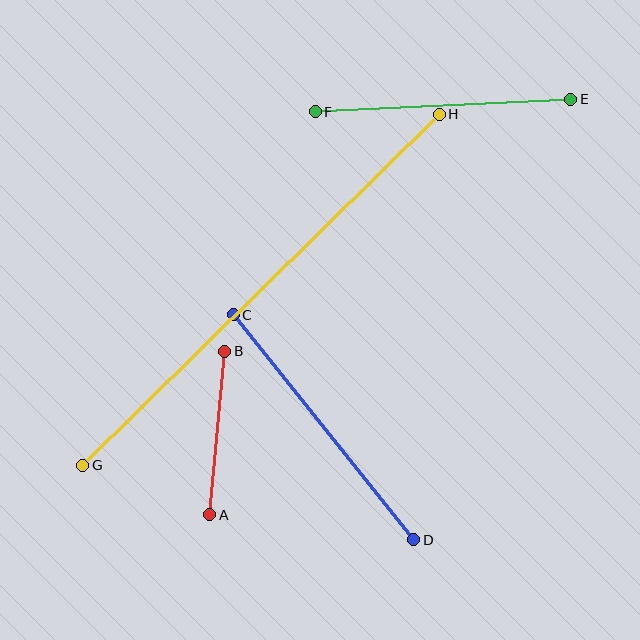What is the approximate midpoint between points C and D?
The midpoint is at approximately (323, 427) pixels.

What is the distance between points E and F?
The distance is approximately 256 pixels.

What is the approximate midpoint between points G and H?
The midpoint is at approximately (261, 290) pixels.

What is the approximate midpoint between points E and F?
The midpoint is at approximately (443, 106) pixels.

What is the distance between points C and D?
The distance is approximately 288 pixels.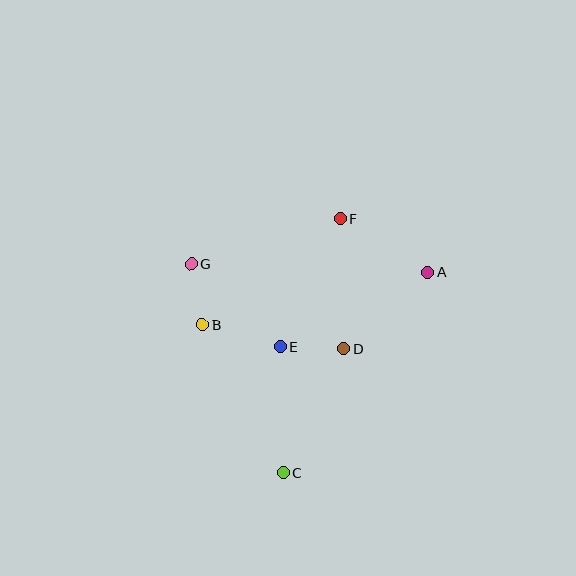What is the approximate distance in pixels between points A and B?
The distance between A and B is approximately 231 pixels.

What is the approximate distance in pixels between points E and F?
The distance between E and F is approximately 141 pixels.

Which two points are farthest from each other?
Points C and F are farthest from each other.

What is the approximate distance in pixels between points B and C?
The distance between B and C is approximately 169 pixels.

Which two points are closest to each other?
Points B and G are closest to each other.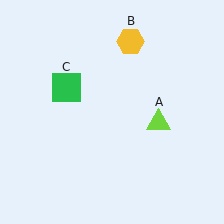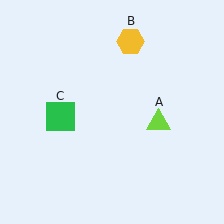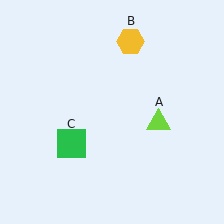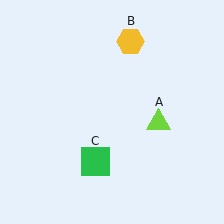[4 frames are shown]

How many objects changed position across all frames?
1 object changed position: green square (object C).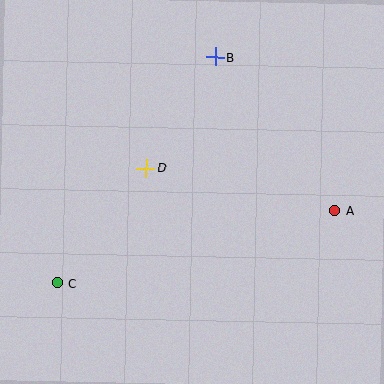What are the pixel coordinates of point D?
Point D is at (146, 168).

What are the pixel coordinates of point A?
Point A is at (334, 211).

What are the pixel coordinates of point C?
Point C is at (57, 283).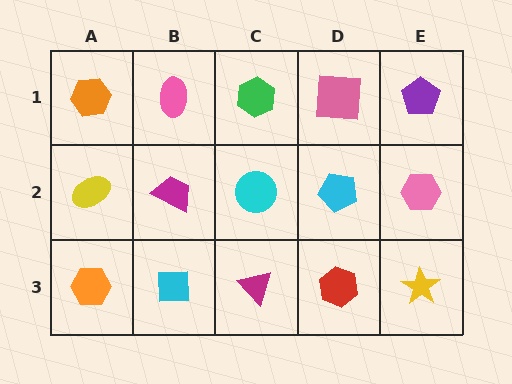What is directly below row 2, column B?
A cyan square.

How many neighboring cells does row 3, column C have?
3.